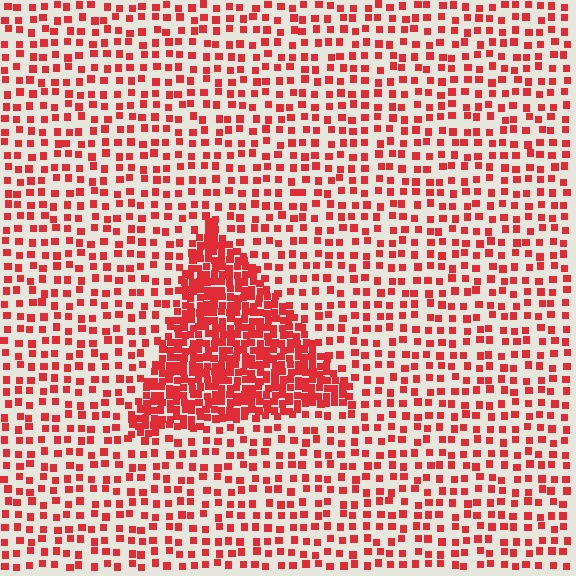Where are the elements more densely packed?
The elements are more densely packed inside the triangle boundary.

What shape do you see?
I see a triangle.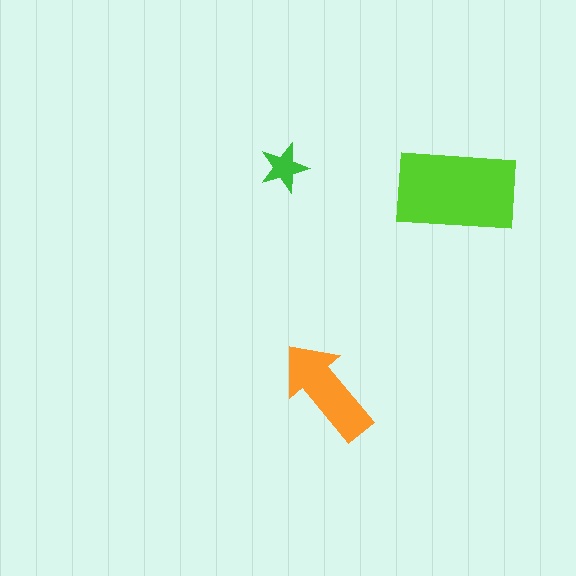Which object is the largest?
The lime rectangle.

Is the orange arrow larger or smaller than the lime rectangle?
Smaller.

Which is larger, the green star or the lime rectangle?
The lime rectangle.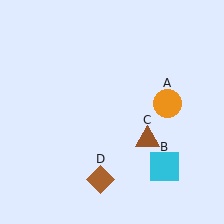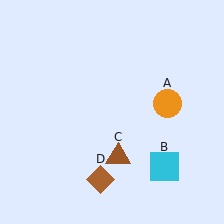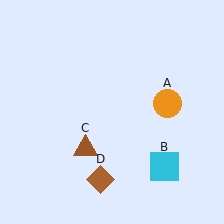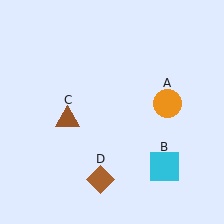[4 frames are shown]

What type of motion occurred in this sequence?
The brown triangle (object C) rotated clockwise around the center of the scene.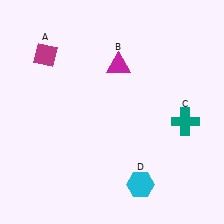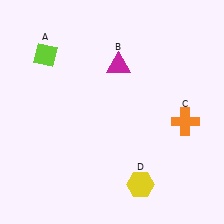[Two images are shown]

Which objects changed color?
A changed from magenta to lime. C changed from teal to orange. D changed from cyan to yellow.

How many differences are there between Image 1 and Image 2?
There are 3 differences between the two images.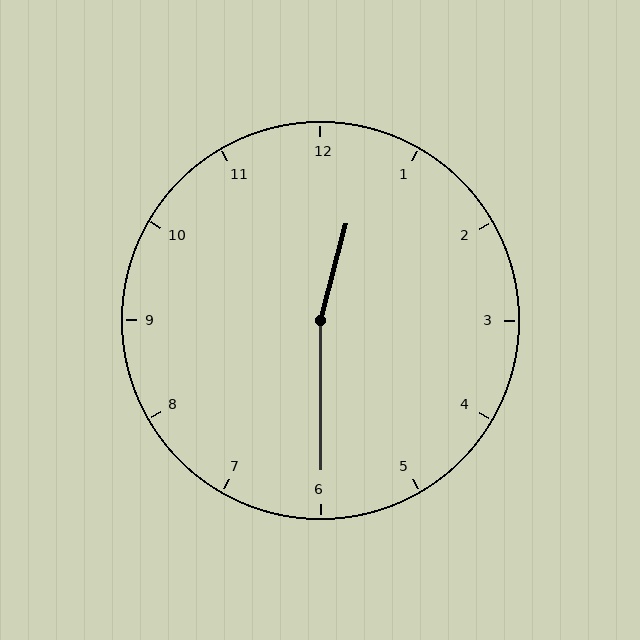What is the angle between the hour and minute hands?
Approximately 165 degrees.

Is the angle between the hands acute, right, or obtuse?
It is obtuse.